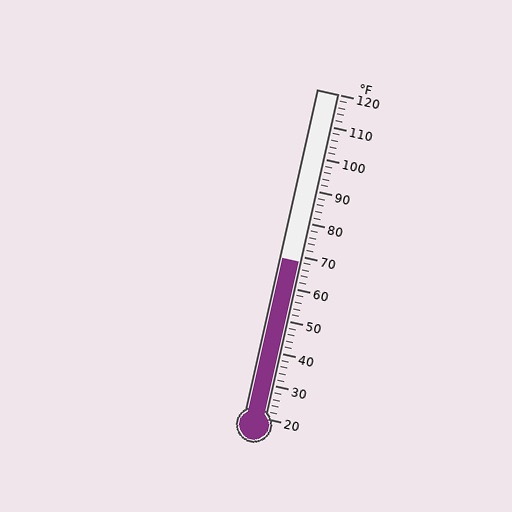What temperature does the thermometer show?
The thermometer shows approximately 68°F.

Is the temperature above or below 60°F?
The temperature is above 60°F.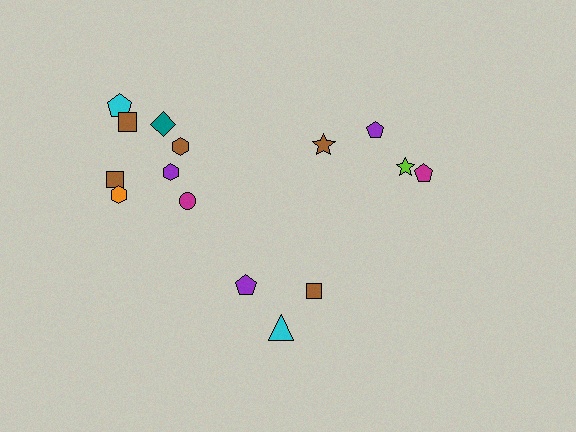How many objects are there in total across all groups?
There are 15 objects.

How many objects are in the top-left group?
There are 8 objects.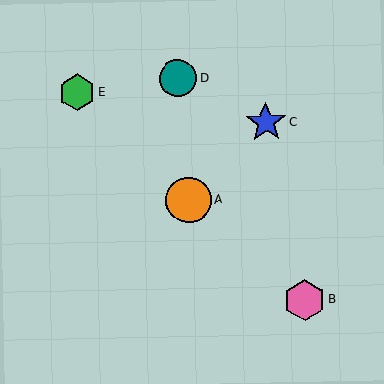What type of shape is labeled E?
Shape E is a green hexagon.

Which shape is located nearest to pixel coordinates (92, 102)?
The green hexagon (labeled E) at (77, 92) is nearest to that location.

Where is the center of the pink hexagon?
The center of the pink hexagon is at (305, 300).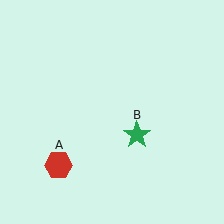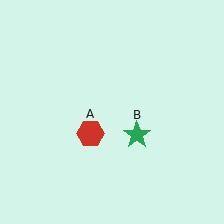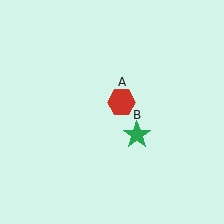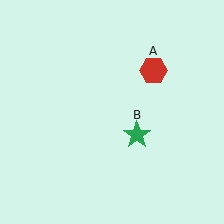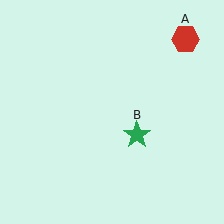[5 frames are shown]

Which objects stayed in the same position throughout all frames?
Green star (object B) remained stationary.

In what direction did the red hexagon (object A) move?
The red hexagon (object A) moved up and to the right.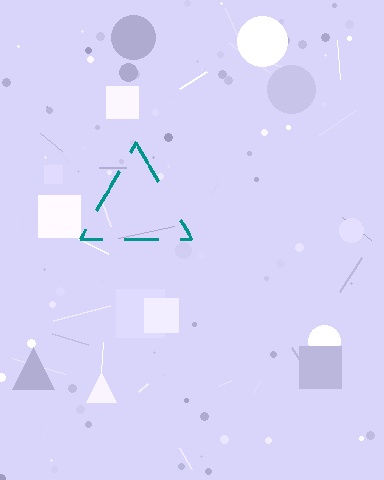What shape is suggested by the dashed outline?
The dashed outline suggests a triangle.